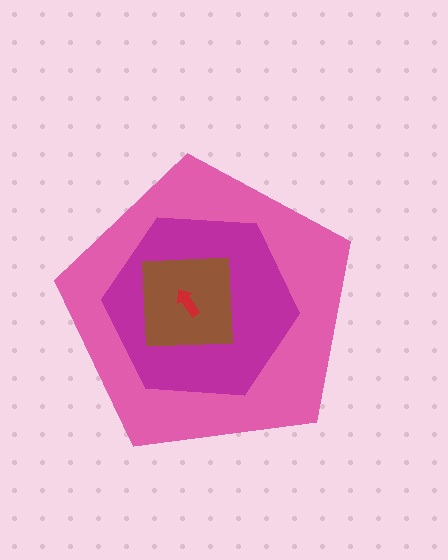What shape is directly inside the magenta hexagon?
The brown square.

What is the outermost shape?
The pink pentagon.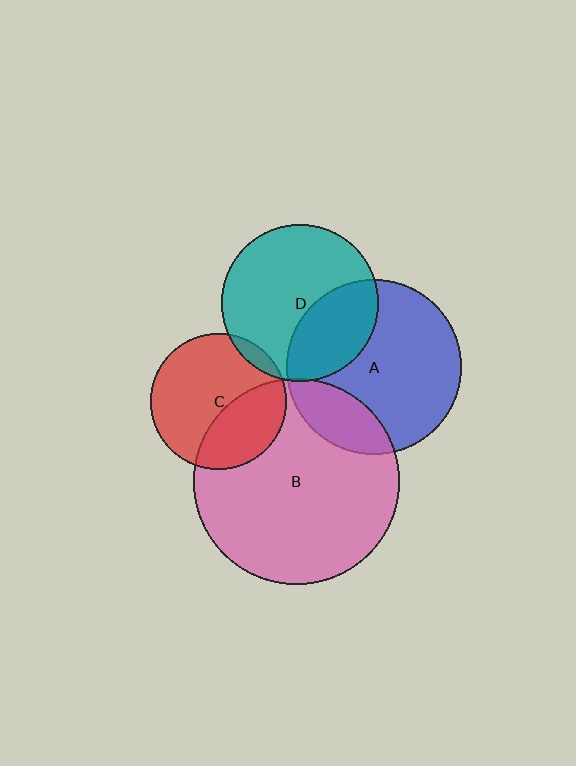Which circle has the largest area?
Circle B (pink).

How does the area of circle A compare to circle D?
Approximately 1.2 times.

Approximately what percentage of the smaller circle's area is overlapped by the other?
Approximately 35%.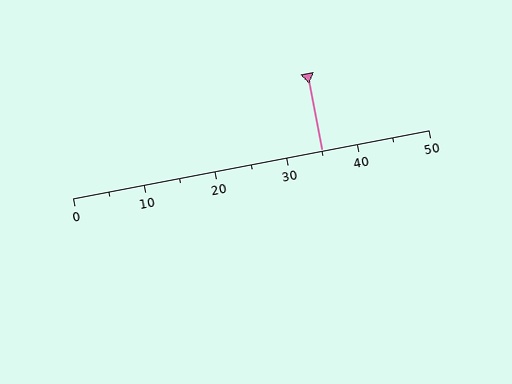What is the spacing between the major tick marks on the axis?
The major ticks are spaced 10 apart.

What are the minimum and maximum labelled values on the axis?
The axis runs from 0 to 50.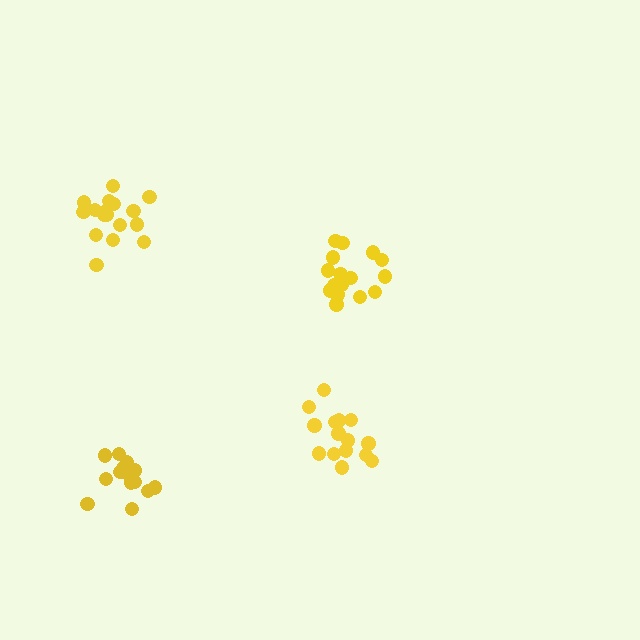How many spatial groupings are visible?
There are 4 spatial groupings.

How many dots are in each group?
Group 1: 15 dots, Group 2: 16 dots, Group 3: 17 dots, Group 4: 14 dots (62 total).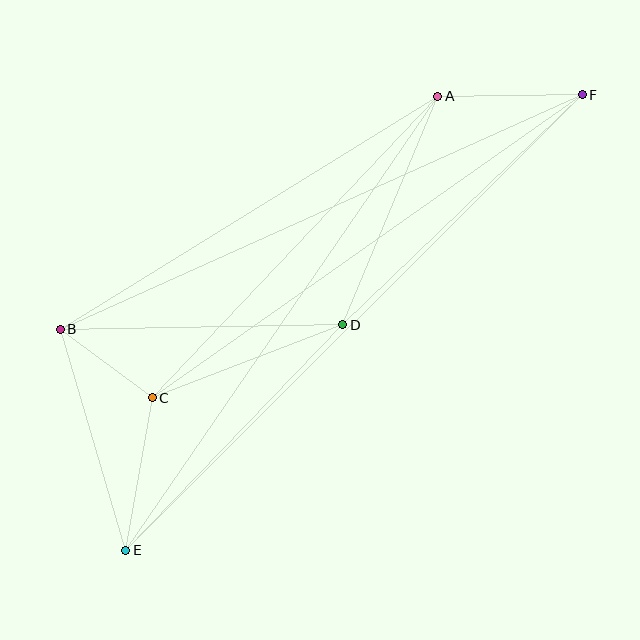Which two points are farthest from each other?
Points E and F are farthest from each other.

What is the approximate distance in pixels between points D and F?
The distance between D and F is approximately 332 pixels.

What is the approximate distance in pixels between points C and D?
The distance between C and D is approximately 204 pixels.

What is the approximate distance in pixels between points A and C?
The distance between A and C is approximately 415 pixels.